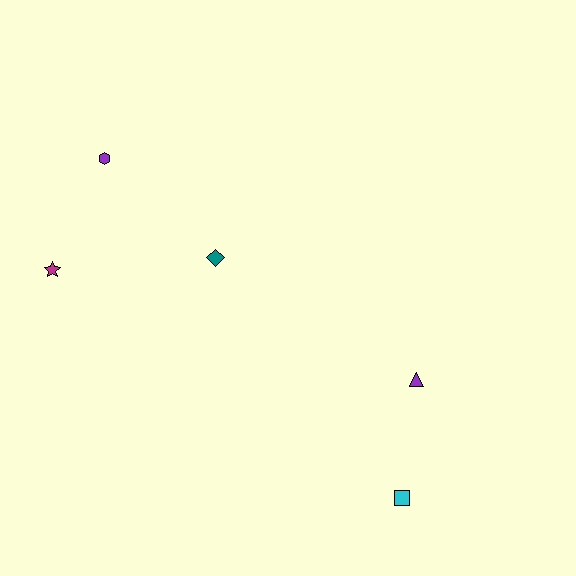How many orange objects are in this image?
There are no orange objects.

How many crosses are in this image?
There are no crosses.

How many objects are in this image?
There are 5 objects.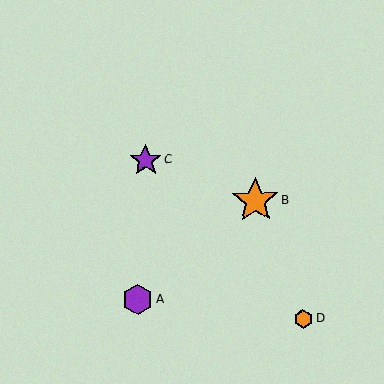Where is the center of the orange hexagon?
The center of the orange hexagon is at (303, 319).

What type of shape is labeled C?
Shape C is a purple star.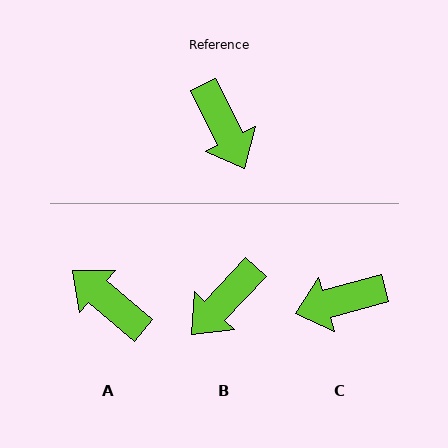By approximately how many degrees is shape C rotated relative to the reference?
Approximately 100 degrees clockwise.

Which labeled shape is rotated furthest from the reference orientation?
A, about 156 degrees away.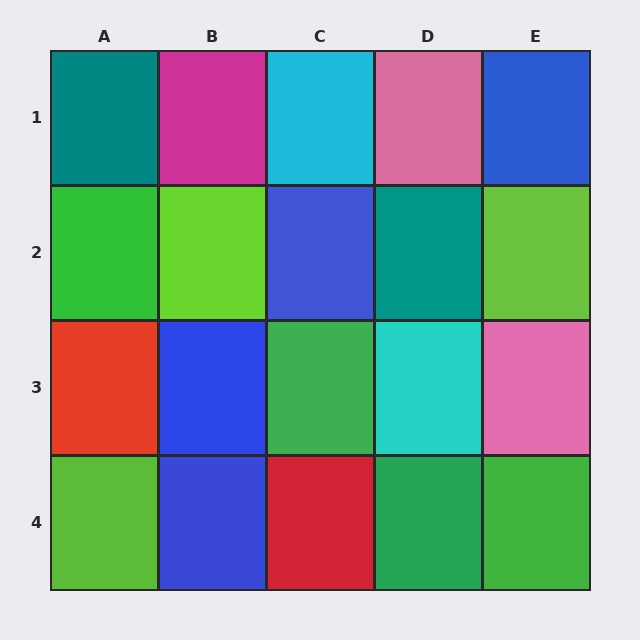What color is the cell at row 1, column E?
Blue.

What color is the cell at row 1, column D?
Pink.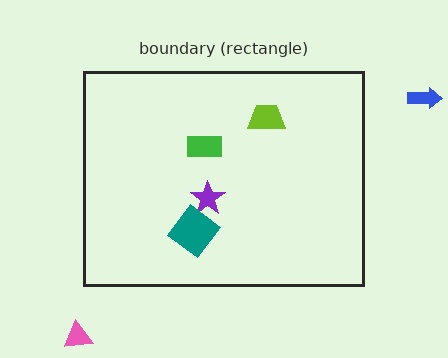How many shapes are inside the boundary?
4 inside, 2 outside.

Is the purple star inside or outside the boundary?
Inside.